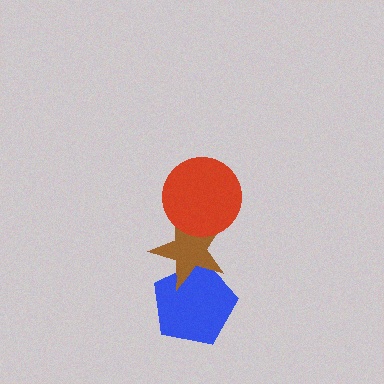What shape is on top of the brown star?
The red circle is on top of the brown star.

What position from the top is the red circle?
The red circle is 1st from the top.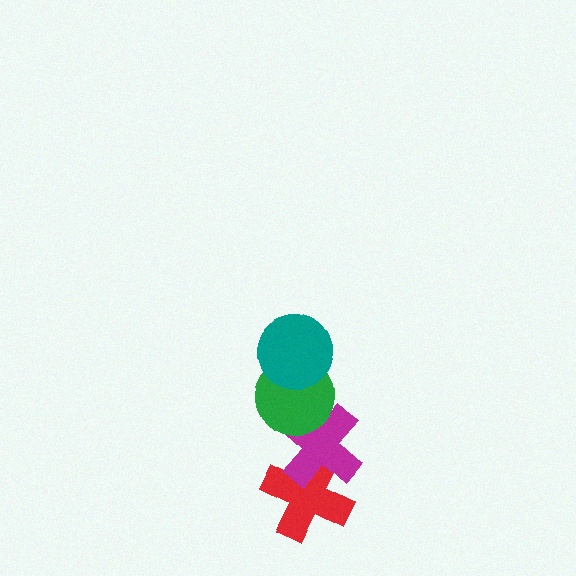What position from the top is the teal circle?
The teal circle is 1st from the top.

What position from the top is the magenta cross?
The magenta cross is 3rd from the top.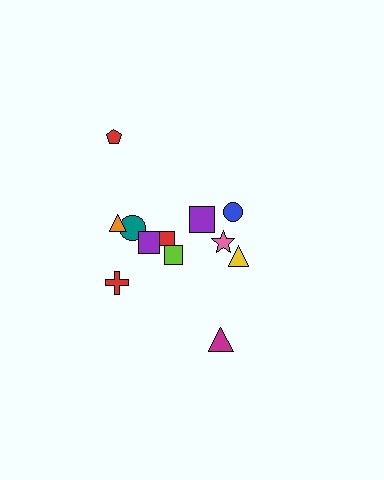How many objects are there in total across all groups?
There are 12 objects.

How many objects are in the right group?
There are 5 objects.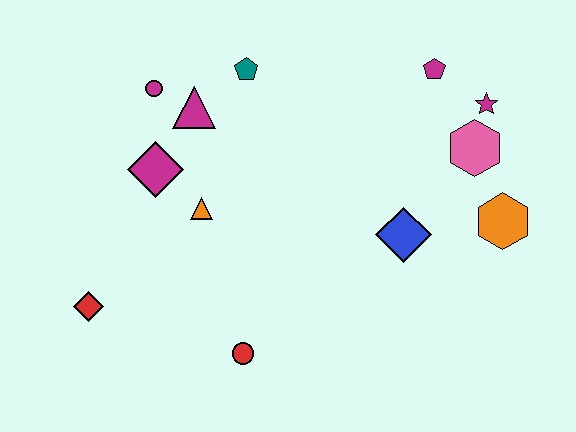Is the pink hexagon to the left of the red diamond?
No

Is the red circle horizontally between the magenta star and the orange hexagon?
No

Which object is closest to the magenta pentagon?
The magenta star is closest to the magenta pentagon.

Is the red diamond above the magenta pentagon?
No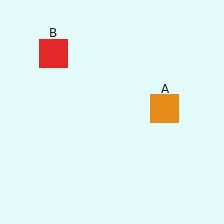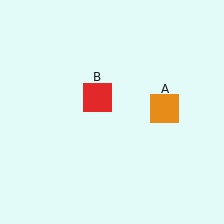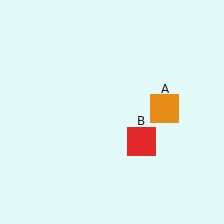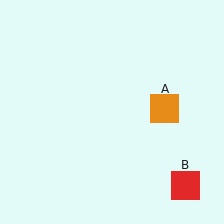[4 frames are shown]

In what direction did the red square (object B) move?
The red square (object B) moved down and to the right.